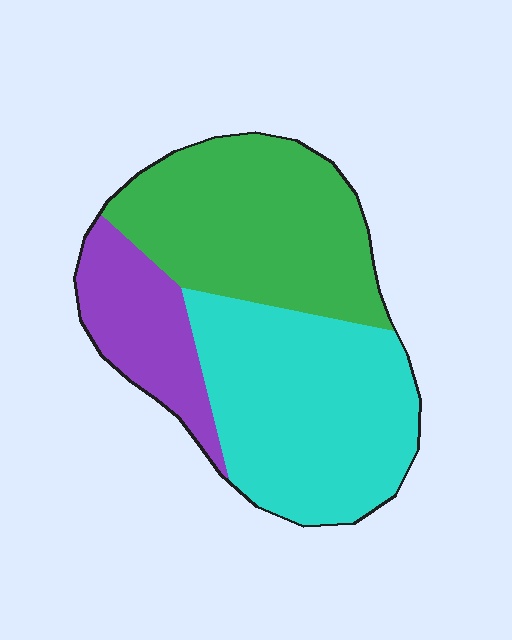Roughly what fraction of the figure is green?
Green covers around 40% of the figure.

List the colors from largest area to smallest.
From largest to smallest: cyan, green, purple.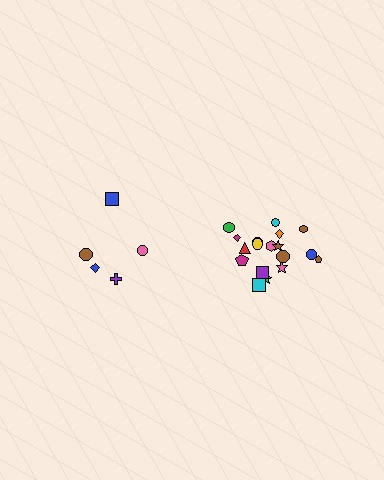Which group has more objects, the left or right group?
The right group.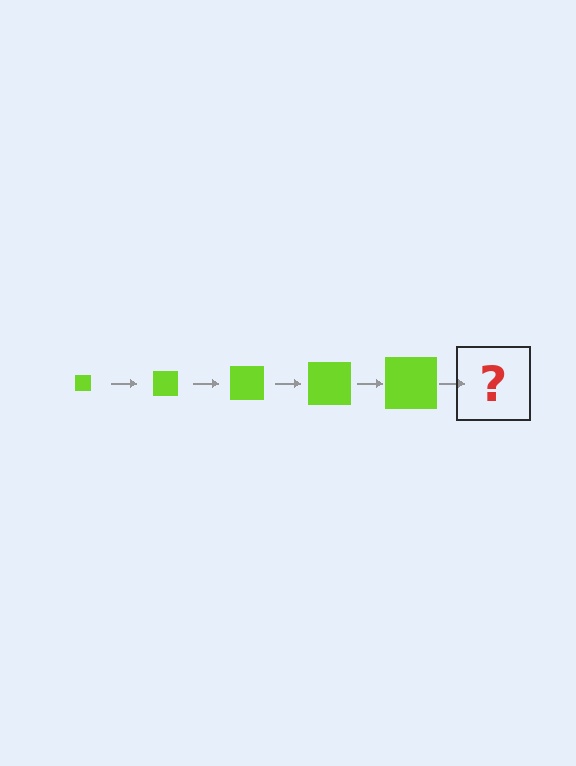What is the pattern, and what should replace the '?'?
The pattern is that the square gets progressively larger each step. The '?' should be a lime square, larger than the previous one.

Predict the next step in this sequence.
The next step is a lime square, larger than the previous one.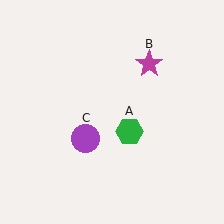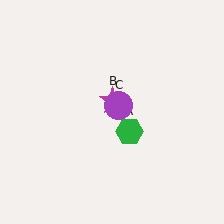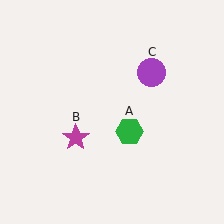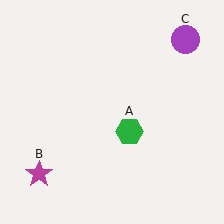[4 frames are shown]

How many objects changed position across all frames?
2 objects changed position: magenta star (object B), purple circle (object C).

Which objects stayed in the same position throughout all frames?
Green hexagon (object A) remained stationary.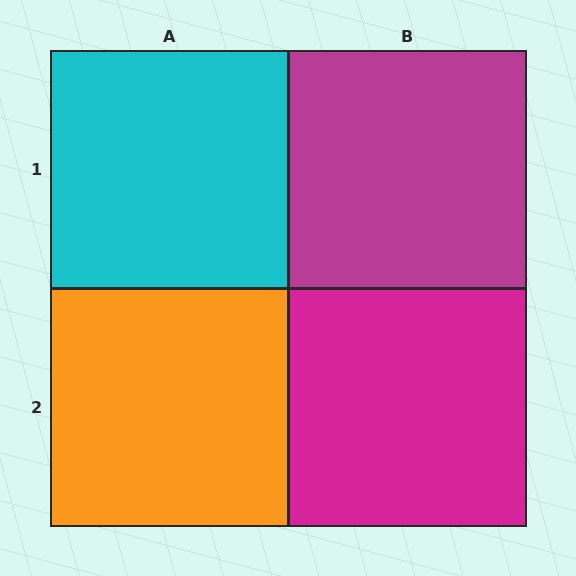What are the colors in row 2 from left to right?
Orange, magenta.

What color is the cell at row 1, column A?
Cyan.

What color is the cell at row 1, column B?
Magenta.